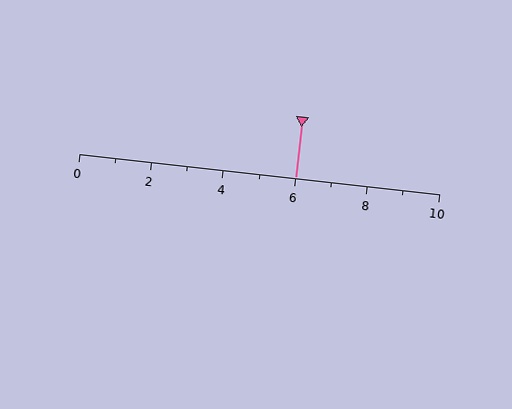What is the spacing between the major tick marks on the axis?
The major ticks are spaced 2 apart.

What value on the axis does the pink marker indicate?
The marker indicates approximately 6.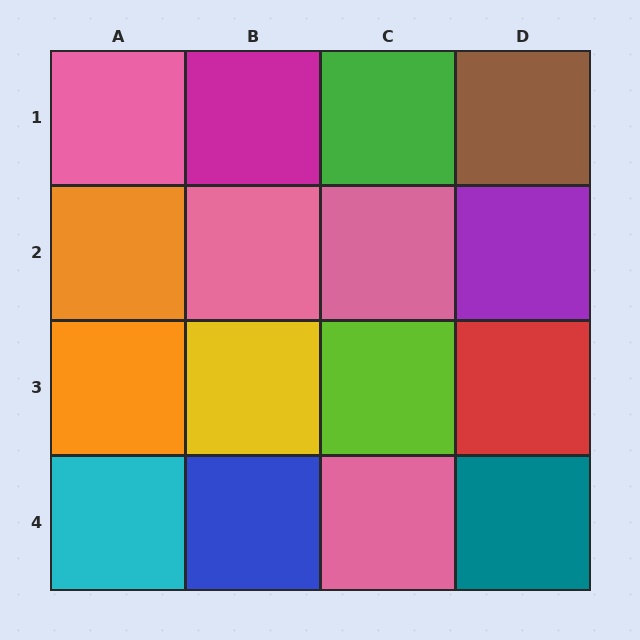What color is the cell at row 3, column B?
Yellow.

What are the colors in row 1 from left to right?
Pink, magenta, green, brown.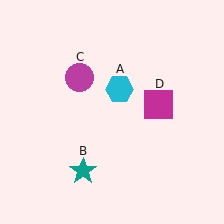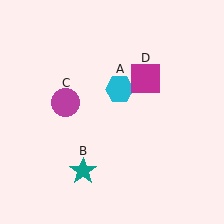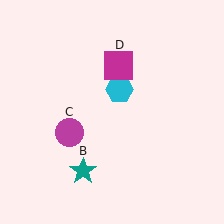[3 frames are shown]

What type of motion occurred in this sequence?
The magenta circle (object C), magenta square (object D) rotated counterclockwise around the center of the scene.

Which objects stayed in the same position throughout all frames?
Cyan hexagon (object A) and teal star (object B) remained stationary.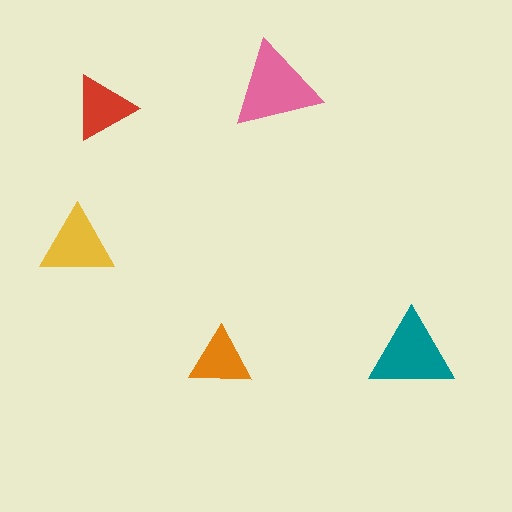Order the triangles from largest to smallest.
the pink one, the teal one, the yellow one, the red one, the orange one.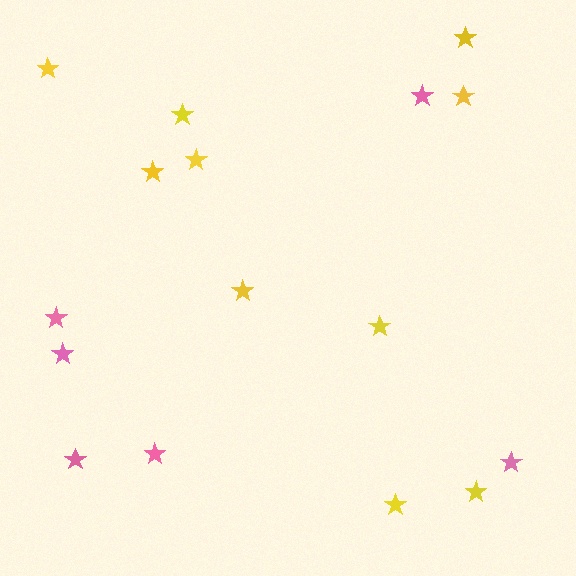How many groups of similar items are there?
There are 2 groups: one group of yellow stars (10) and one group of pink stars (6).